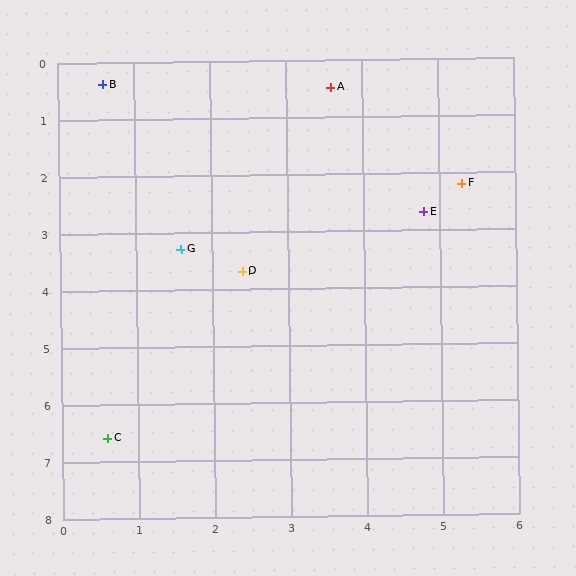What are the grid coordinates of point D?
Point D is at approximately (2.4, 3.7).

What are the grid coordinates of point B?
Point B is at approximately (0.6, 0.4).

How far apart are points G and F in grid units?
Points G and F are about 3.9 grid units apart.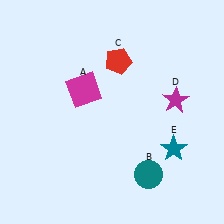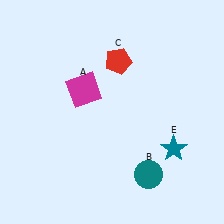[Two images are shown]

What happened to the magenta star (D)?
The magenta star (D) was removed in Image 2. It was in the top-right area of Image 1.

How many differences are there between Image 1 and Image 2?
There is 1 difference between the two images.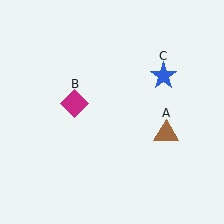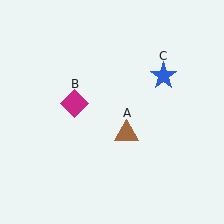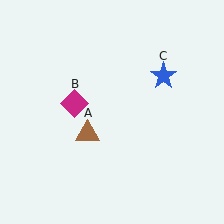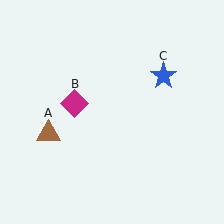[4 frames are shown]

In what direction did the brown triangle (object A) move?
The brown triangle (object A) moved left.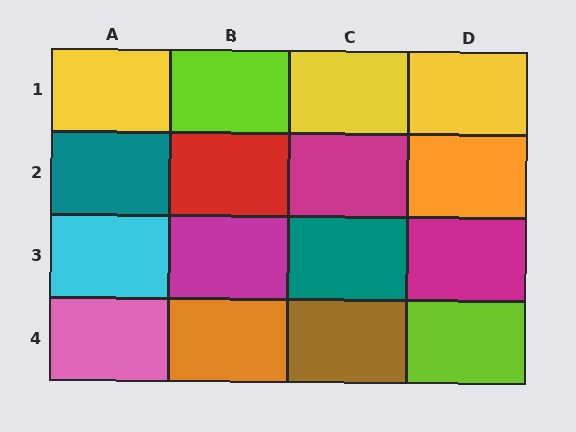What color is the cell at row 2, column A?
Teal.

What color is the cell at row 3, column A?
Cyan.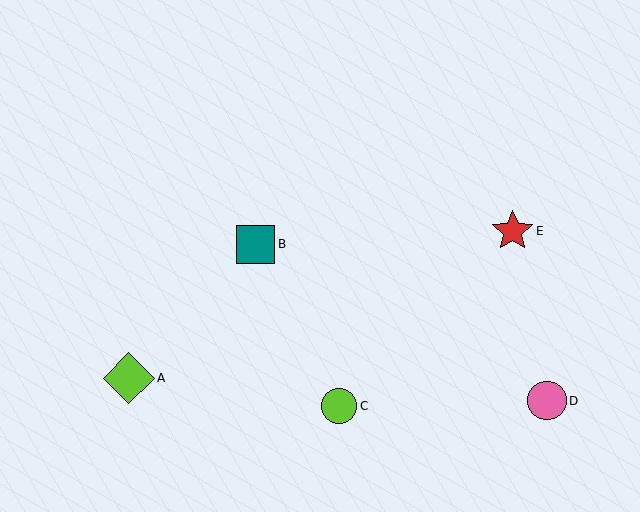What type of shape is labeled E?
Shape E is a red star.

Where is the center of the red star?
The center of the red star is at (513, 231).